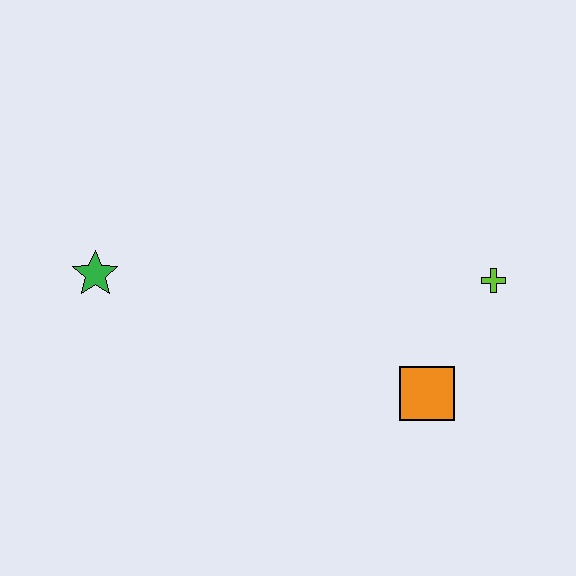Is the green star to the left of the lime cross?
Yes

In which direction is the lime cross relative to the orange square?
The lime cross is above the orange square.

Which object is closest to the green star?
The orange square is closest to the green star.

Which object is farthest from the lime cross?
The green star is farthest from the lime cross.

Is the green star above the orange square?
Yes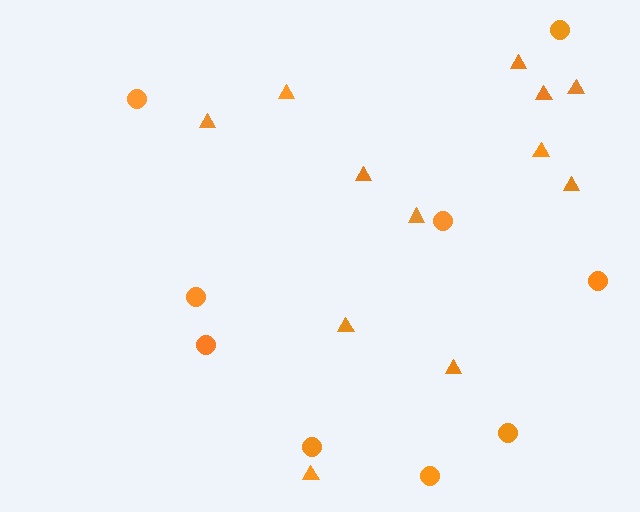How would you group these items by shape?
There are 2 groups: one group of triangles (12) and one group of circles (9).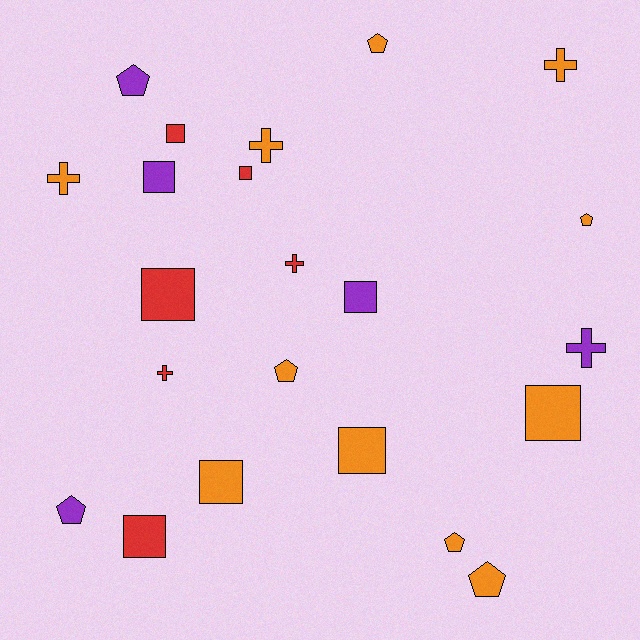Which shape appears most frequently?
Square, with 9 objects.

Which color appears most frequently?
Orange, with 11 objects.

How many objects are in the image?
There are 22 objects.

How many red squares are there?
There are 4 red squares.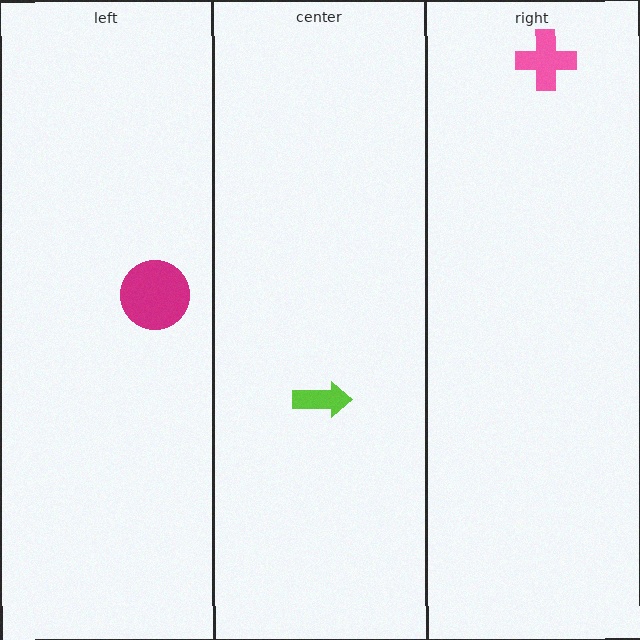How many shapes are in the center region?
1.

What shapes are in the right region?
The pink cross.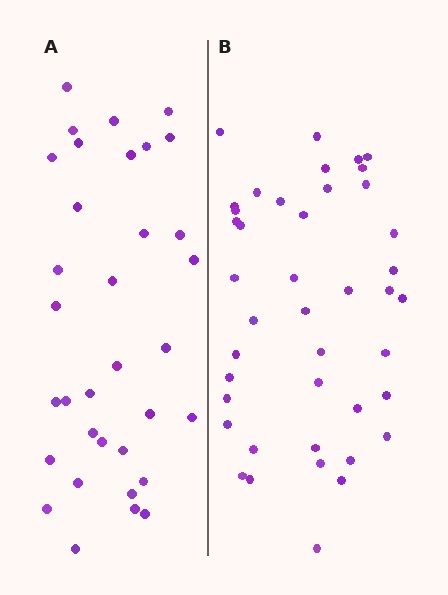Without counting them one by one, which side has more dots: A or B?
Region B (the right region) has more dots.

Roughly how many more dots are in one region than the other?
Region B has roughly 8 or so more dots than region A.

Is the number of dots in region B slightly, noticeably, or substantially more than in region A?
Region B has only slightly more — the two regions are fairly close. The ratio is roughly 1.2 to 1.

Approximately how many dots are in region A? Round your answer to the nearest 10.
About 30 dots. (The exact count is 34, which rounds to 30.)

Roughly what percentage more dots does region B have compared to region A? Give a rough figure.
About 25% more.